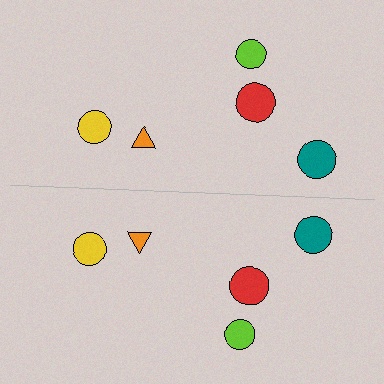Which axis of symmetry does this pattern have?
The pattern has a horizontal axis of symmetry running through the center of the image.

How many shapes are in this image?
There are 10 shapes in this image.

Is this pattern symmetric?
Yes, this pattern has bilateral (reflection) symmetry.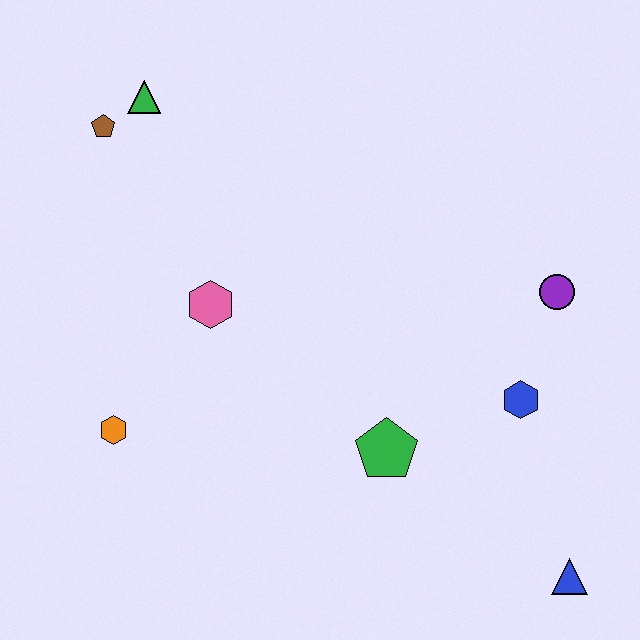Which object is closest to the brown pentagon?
The green triangle is closest to the brown pentagon.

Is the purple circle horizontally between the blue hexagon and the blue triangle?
Yes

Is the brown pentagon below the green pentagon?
No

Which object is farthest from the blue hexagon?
The brown pentagon is farthest from the blue hexagon.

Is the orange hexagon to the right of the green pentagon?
No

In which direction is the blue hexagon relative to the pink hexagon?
The blue hexagon is to the right of the pink hexagon.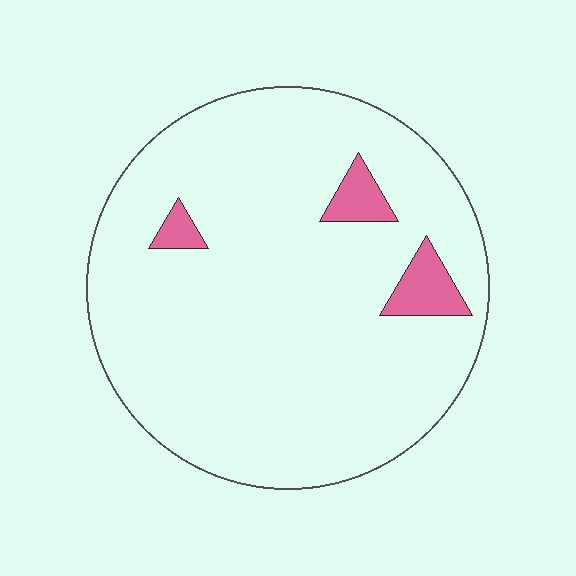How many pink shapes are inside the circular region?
3.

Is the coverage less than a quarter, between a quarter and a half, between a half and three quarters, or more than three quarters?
Less than a quarter.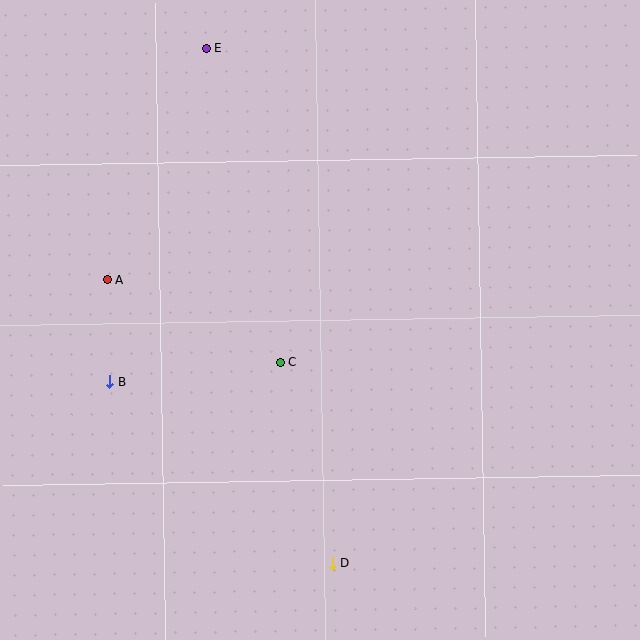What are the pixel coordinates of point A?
Point A is at (108, 280).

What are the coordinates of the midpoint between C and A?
The midpoint between C and A is at (194, 321).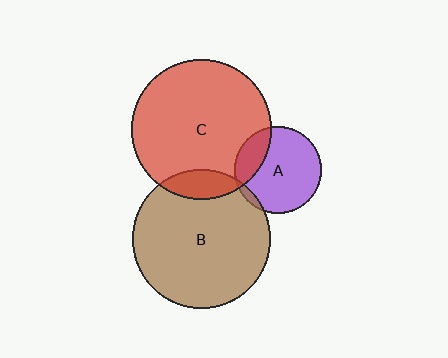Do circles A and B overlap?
Yes.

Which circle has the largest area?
Circle C (red).